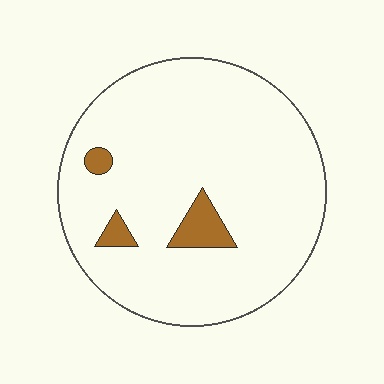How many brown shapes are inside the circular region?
3.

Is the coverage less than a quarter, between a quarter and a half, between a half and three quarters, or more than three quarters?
Less than a quarter.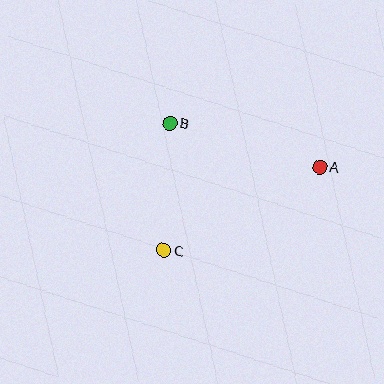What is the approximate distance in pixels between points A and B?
The distance between A and B is approximately 156 pixels.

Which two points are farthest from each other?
Points A and C are farthest from each other.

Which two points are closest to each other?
Points B and C are closest to each other.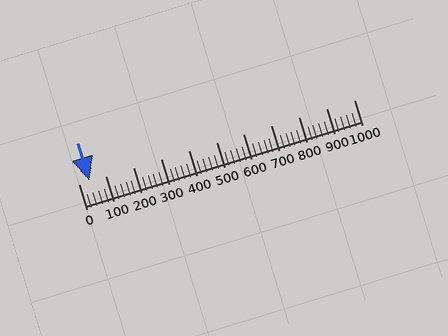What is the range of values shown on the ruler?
The ruler shows values from 0 to 1000.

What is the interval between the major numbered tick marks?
The major tick marks are spaced 100 units apart.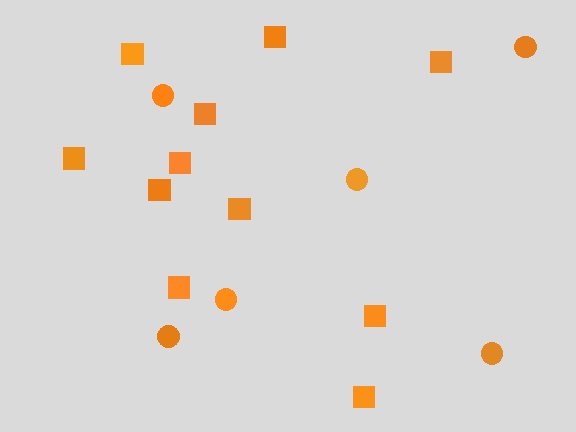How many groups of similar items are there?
There are 2 groups: one group of squares (11) and one group of circles (6).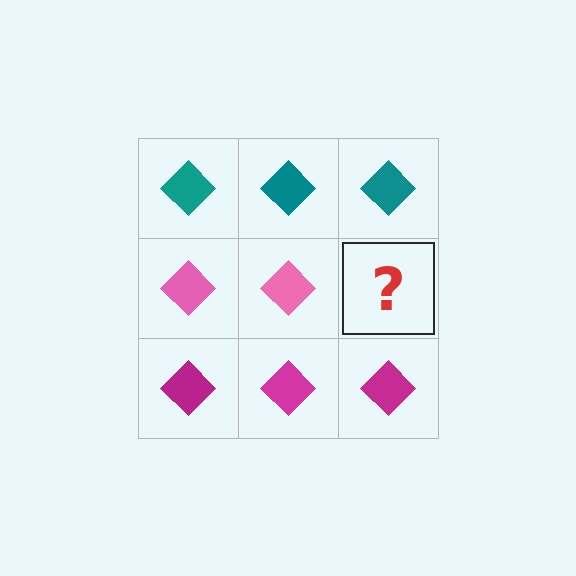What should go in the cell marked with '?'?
The missing cell should contain a pink diamond.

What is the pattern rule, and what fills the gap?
The rule is that each row has a consistent color. The gap should be filled with a pink diamond.